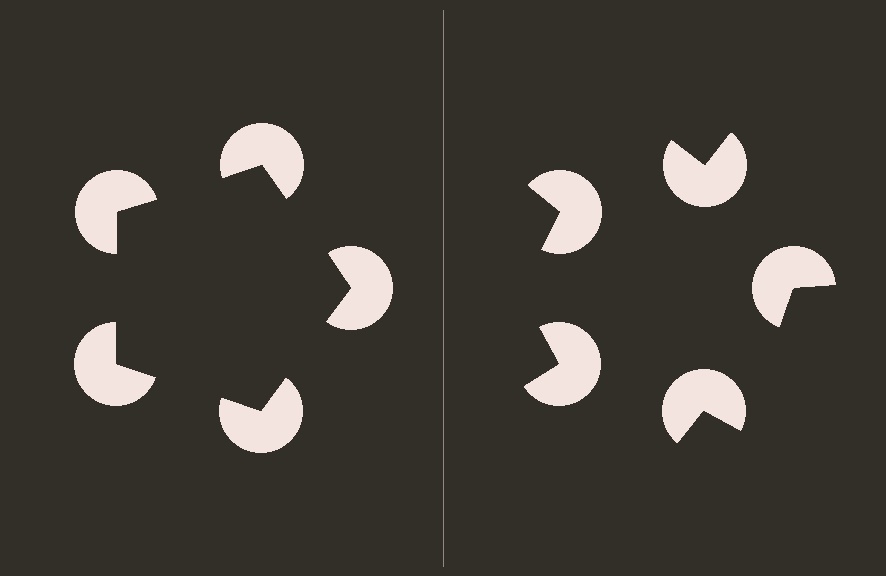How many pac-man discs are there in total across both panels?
10 — 5 on each side.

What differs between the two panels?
The pac-man discs are positioned identically on both sides; only the wedge orientations differ. On the left they align to a pentagon; on the right they are misaligned.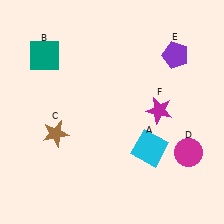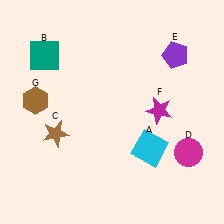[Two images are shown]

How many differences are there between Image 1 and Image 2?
There is 1 difference between the two images.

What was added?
A brown hexagon (G) was added in Image 2.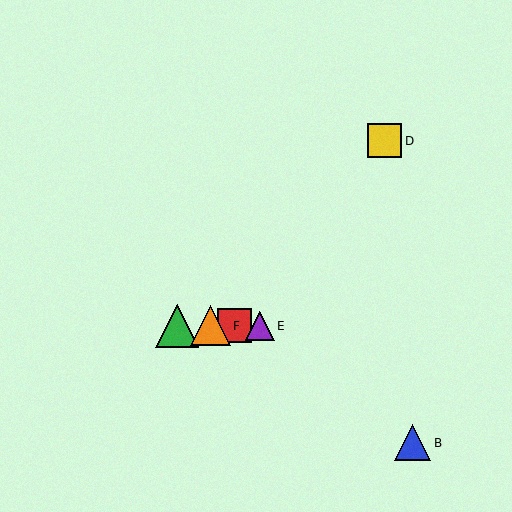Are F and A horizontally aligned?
Yes, both are at y≈326.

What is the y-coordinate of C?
Object C is at y≈326.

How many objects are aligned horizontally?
4 objects (A, C, E, F) are aligned horizontally.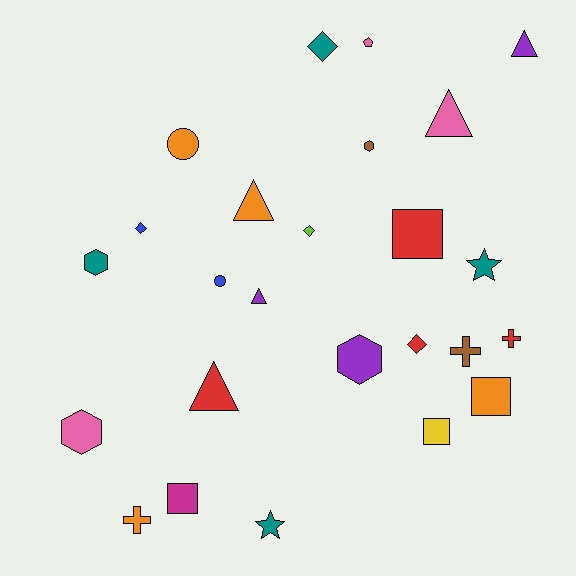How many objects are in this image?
There are 25 objects.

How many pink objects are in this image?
There are 3 pink objects.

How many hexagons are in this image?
There are 4 hexagons.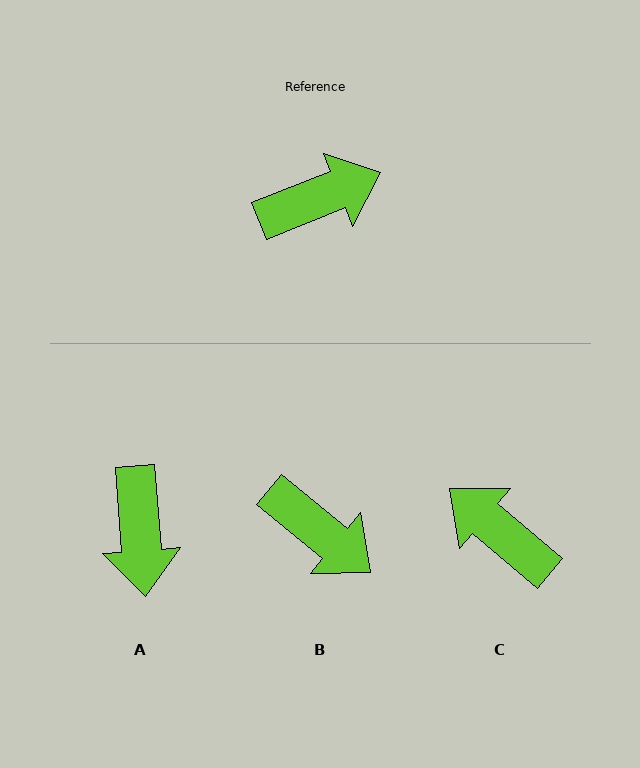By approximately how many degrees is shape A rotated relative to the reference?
Approximately 107 degrees clockwise.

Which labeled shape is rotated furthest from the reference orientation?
C, about 118 degrees away.